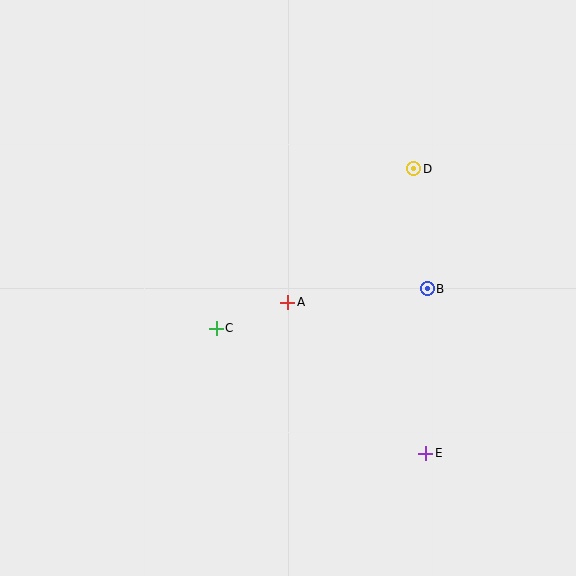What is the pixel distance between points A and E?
The distance between A and E is 204 pixels.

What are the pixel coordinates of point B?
Point B is at (427, 289).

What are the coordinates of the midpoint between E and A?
The midpoint between E and A is at (357, 378).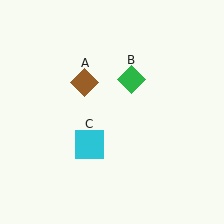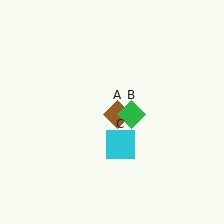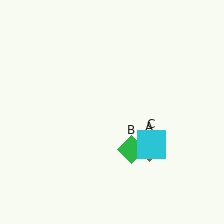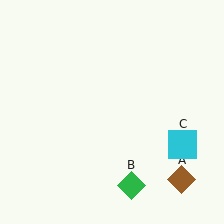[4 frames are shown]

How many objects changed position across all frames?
3 objects changed position: brown diamond (object A), green diamond (object B), cyan square (object C).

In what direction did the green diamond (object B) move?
The green diamond (object B) moved down.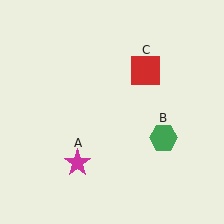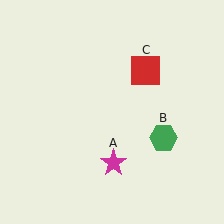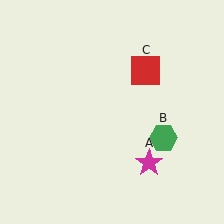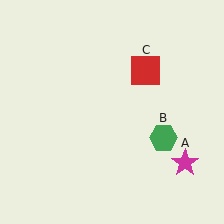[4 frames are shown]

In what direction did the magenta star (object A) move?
The magenta star (object A) moved right.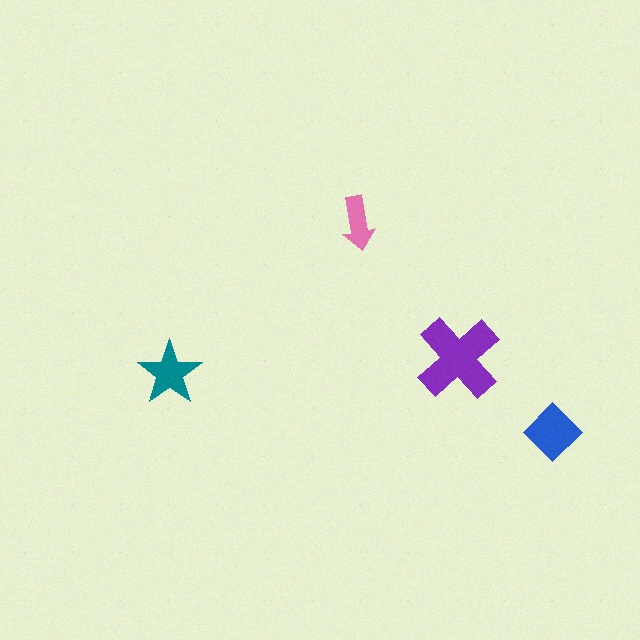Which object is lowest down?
The blue diamond is bottommost.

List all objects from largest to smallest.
The purple cross, the blue diamond, the teal star, the pink arrow.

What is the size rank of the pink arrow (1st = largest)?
4th.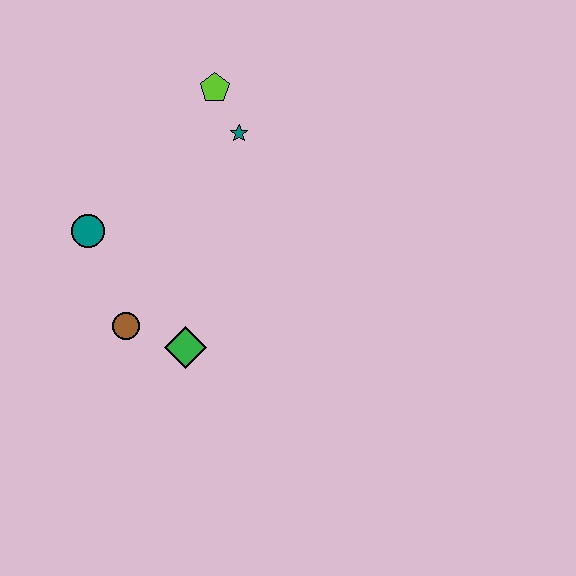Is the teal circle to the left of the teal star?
Yes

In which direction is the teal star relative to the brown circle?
The teal star is above the brown circle.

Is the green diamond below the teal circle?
Yes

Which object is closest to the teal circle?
The brown circle is closest to the teal circle.